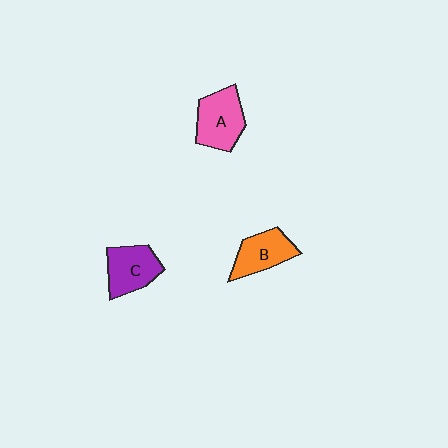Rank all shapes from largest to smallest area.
From largest to smallest: A (pink), C (purple), B (orange).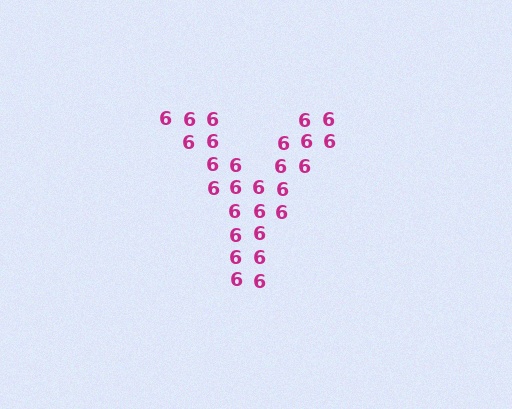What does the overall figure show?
The overall figure shows the letter Y.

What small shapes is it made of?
It is made of small digit 6's.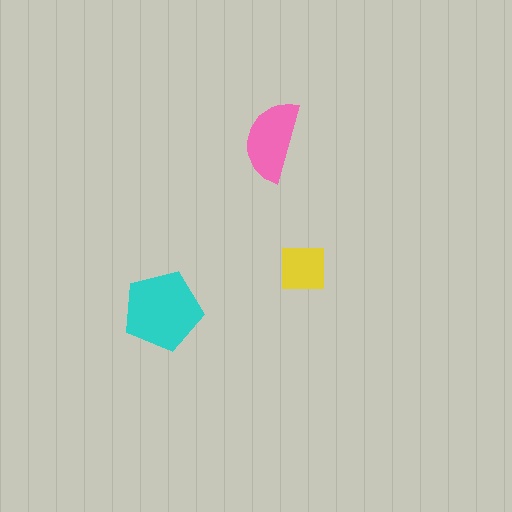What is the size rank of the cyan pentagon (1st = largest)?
1st.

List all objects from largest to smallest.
The cyan pentagon, the pink semicircle, the yellow square.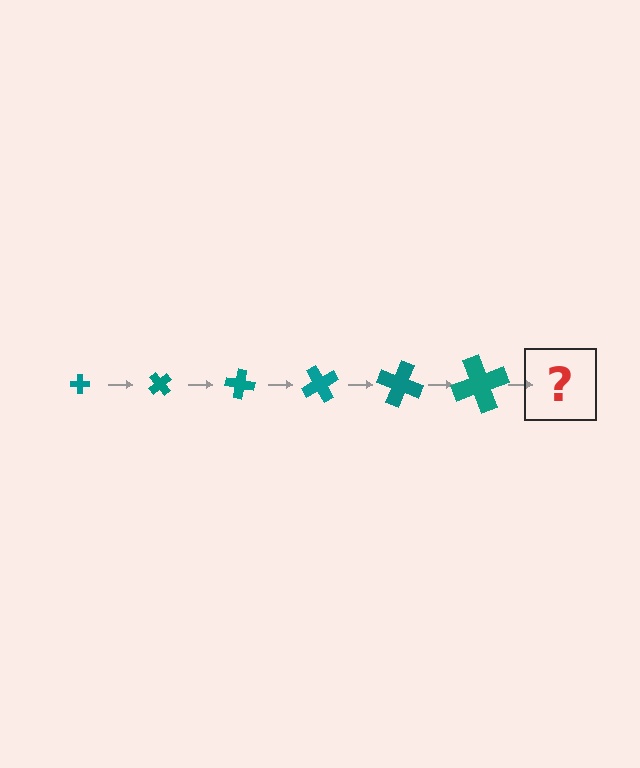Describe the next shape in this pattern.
It should be a cross, larger than the previous one and rotated 300 degrees from the start.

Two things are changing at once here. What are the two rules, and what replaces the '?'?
The two rules are that the cross grows larger each step and it rotates 50 degrees each step. The '?' should be a cross, larger than the previous one and rotated 300 degrees from the start.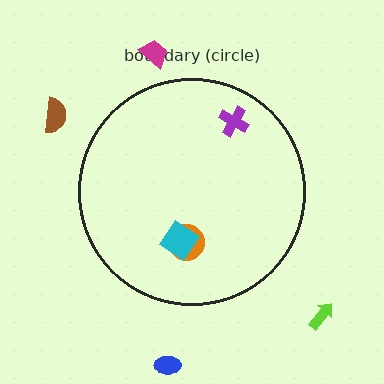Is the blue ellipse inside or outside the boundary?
Outside.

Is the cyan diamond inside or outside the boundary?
Inside.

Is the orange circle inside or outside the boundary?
Inside.